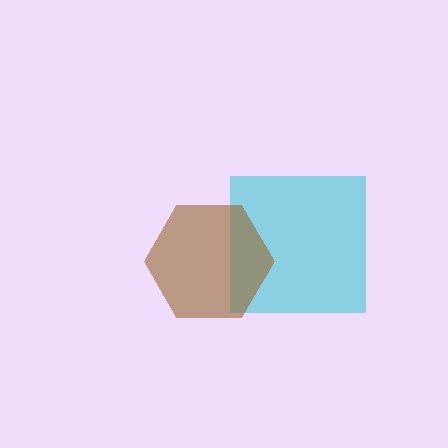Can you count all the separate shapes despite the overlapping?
Yes, there are 2 separate shapes.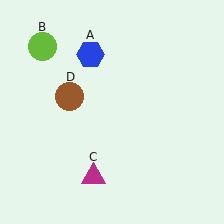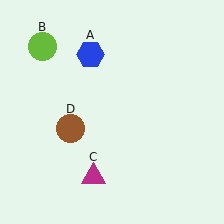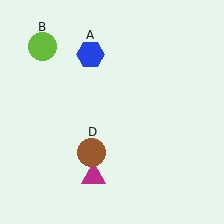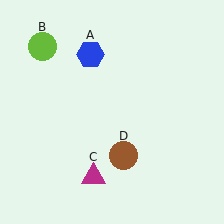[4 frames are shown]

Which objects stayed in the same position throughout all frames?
Blue hexagon (object A) and lime circle (object B) and magenta triangle (object C) remained stationary.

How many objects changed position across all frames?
1 object changed position: brown circle (object D).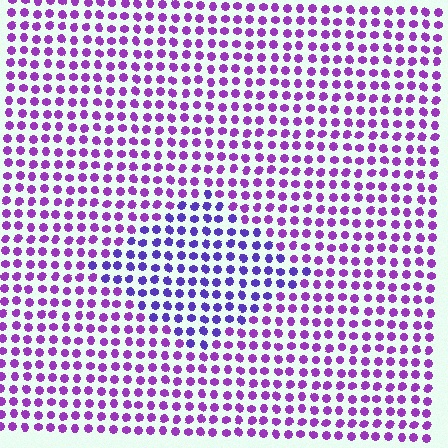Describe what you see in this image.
The image is filled with small purple elements in a uniform arrangement. A diamond-shaped region is visible where the elements are tinted to a slightly different hue, forming a subtle color boundary.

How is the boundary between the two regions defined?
The boundary is defined purely by a slight shift in hue (about 31 degrees). Spacing, size, and orientation are identical on both sides.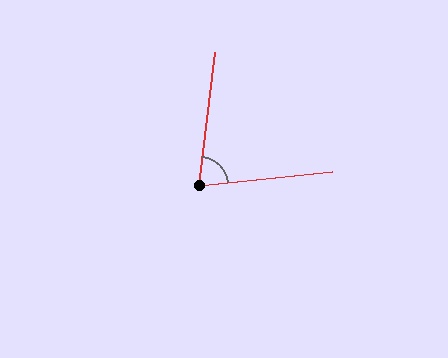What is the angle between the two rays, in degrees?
Approximately 77 degrees.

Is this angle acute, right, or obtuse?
It is acute.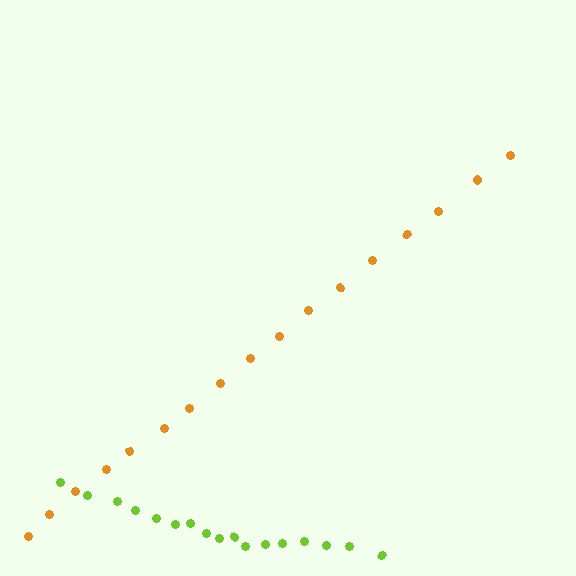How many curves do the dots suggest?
There are 2 distinct paths.